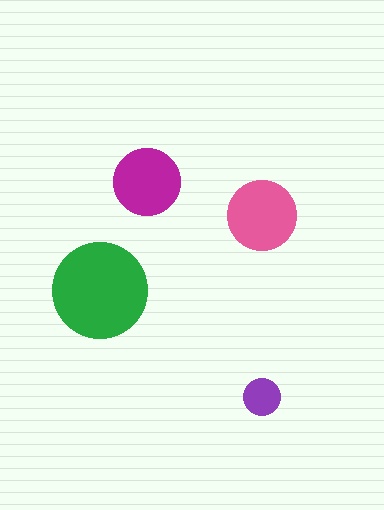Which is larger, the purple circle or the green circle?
The green one.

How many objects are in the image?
There are 4 objects in the image.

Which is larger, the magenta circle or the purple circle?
The magenta one.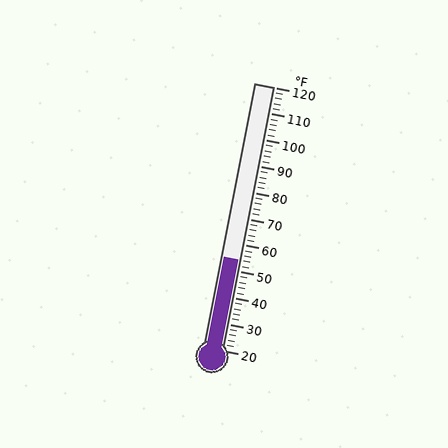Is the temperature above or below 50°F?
The temperature is above 50°F.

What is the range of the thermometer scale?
The thermometer scale ranges from 20°F to 120°F.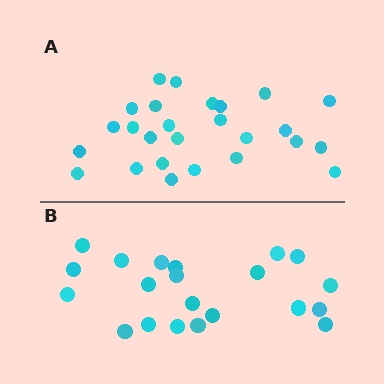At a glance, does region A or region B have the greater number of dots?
Region A (the top region) has more dots.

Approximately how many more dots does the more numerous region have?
Region A has about 5 more dots than region B.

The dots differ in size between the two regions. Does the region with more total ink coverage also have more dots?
No. Region B has more total ink coverage because its dots are larger, but region A actually contains more individual dots. Total area can be misleading — the number of items is what matters here.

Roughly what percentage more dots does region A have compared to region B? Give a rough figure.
About 25% more.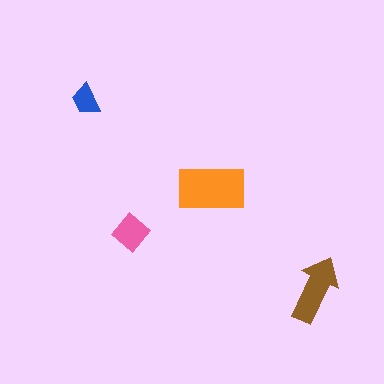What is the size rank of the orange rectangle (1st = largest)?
1st.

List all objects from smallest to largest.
The blue trapezoid, the pink diamond, the brown arrow, the orange rectangle.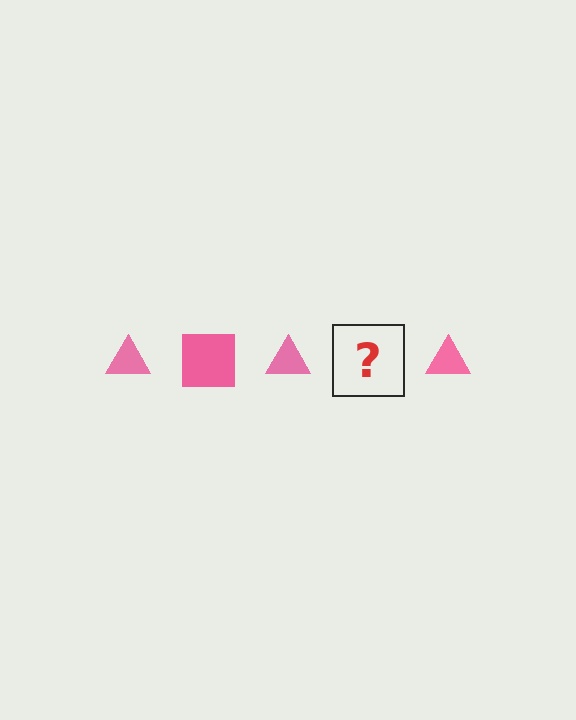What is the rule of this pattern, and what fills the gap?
The rule is that the pattern cycles through triangle, square shapes in pink. The gap should be filled with a pink square.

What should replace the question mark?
The question mark should be replaced with a pink square.